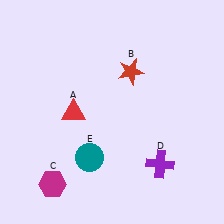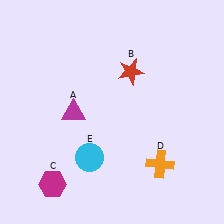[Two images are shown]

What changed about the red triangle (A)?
In Image 1, A is red. In Image 2, it changed to magenta.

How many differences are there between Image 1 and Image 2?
There are 3 differences between the two images.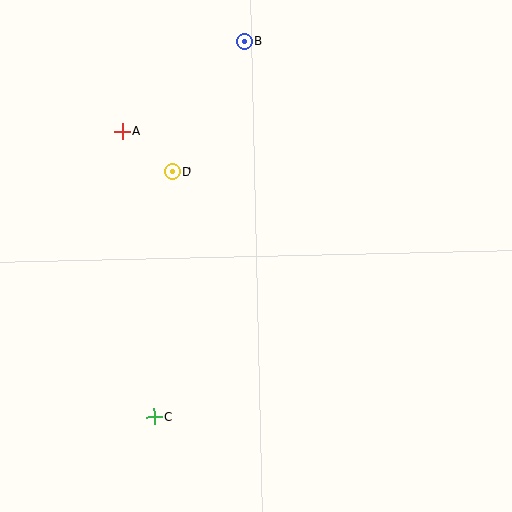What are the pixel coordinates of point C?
Point C is at (154, 417).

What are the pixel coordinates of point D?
Point D is at (172, 171).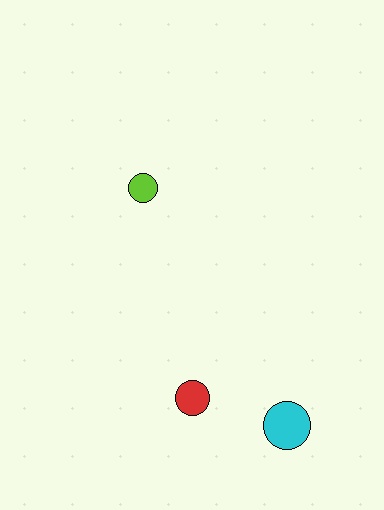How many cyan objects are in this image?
There is 1 cyan object.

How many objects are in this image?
There are 3 objects.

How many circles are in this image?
There are 3 circles.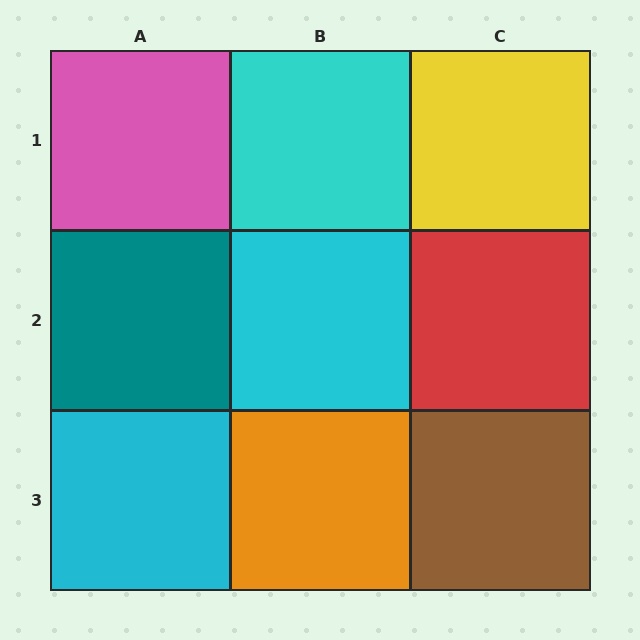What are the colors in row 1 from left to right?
Pink, cyan, yellow.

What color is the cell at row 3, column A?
Cyan.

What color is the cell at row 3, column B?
Orange.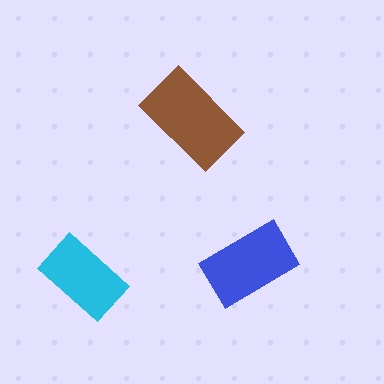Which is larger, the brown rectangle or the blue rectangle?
The brown one.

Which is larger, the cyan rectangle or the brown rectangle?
The brown one.